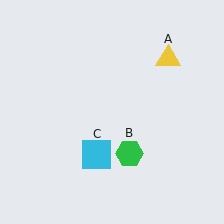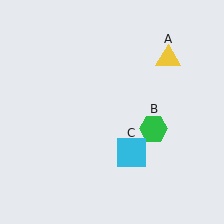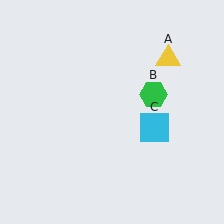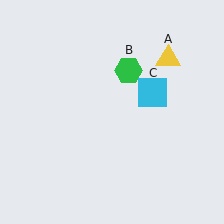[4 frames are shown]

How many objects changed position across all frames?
2 objects changed position: green hexagon (object B), cyan square (object C).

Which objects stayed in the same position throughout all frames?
Yellow triangle (object A) remained stationary.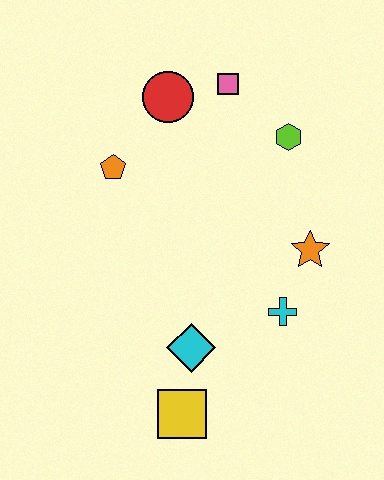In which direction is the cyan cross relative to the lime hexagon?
The cyan cross is below the lime hexagon.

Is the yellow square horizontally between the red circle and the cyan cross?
Yes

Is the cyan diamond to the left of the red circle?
No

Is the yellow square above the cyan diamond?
No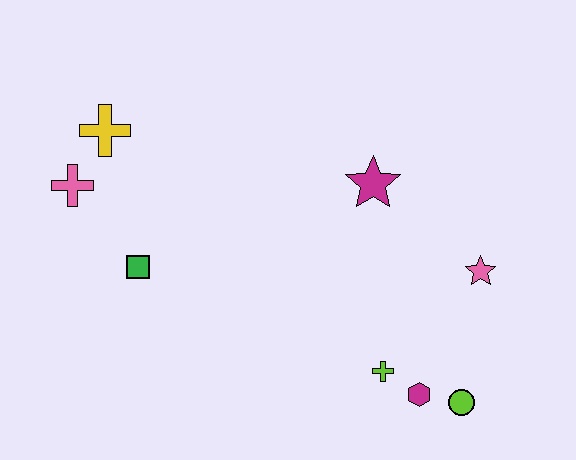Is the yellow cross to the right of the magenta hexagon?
No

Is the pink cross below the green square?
No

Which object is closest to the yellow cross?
The pink cross is closest to the yellow cross.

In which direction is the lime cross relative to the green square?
The lime cross is to the right of the green square.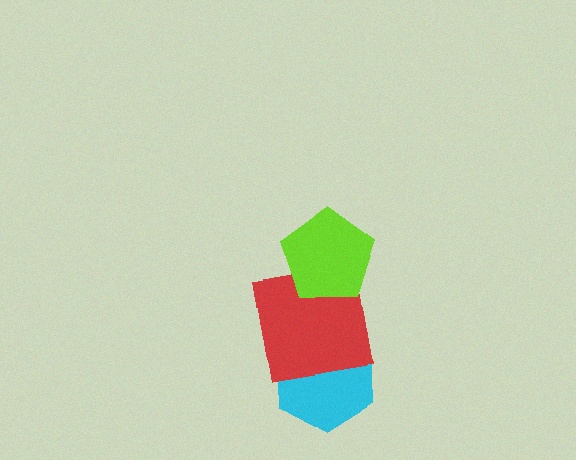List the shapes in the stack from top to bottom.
From top to bottom: the lime pentagon, the red square, the cyan hexagon.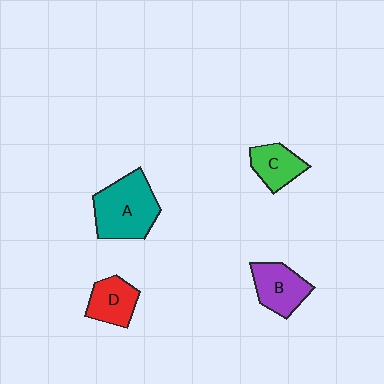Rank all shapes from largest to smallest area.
From largest to smallest: A (teal), B (purple), D (red), C (green).